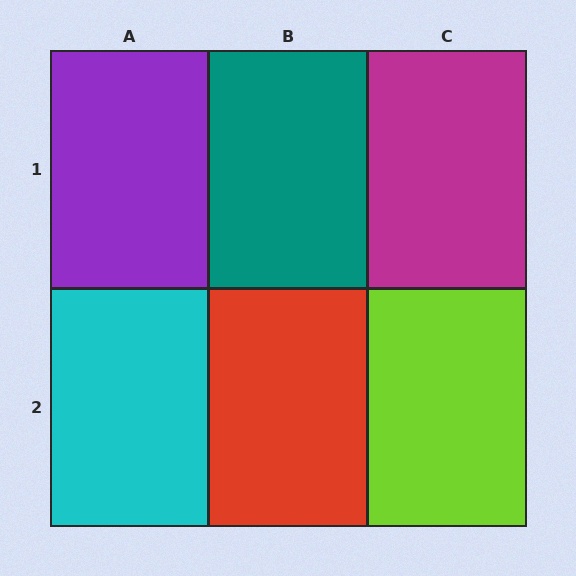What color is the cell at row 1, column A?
Purple.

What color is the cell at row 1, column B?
Teal.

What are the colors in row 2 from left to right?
Cyan, red, lime.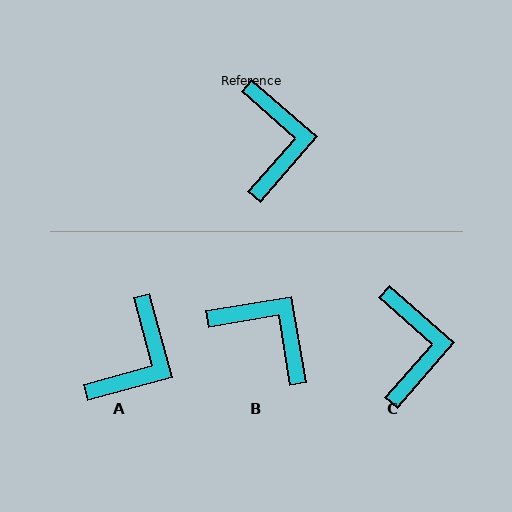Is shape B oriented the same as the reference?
No, it is off by about 51 degrees.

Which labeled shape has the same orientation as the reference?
C.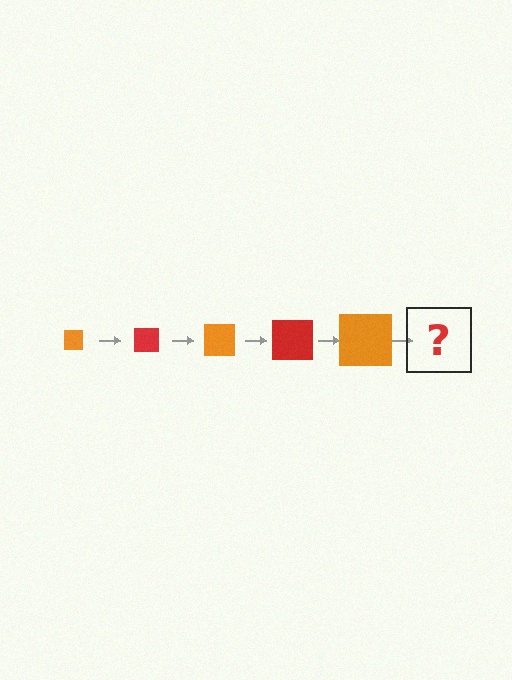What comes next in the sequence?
The next element should be a red square, larger than the previous one.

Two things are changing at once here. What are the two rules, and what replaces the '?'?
The two rules are that the square grows larger each step and the color cycles through orange and red. The '?' should be a red square, larger than the previous one.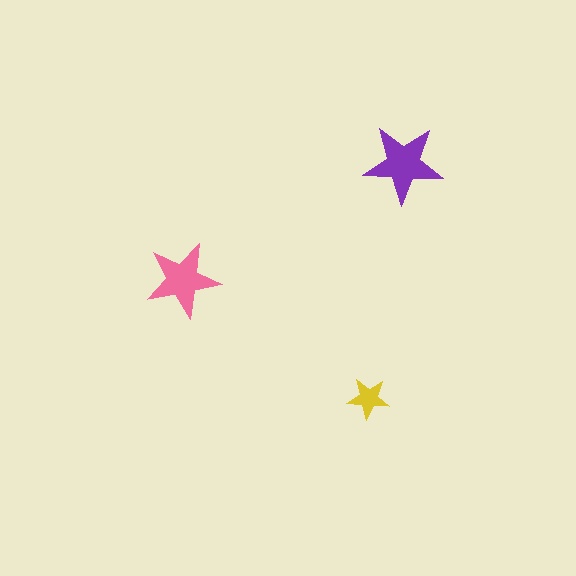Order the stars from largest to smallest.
the purple one, the pink one, the yellow one.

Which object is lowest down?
The yellow star is bottommost.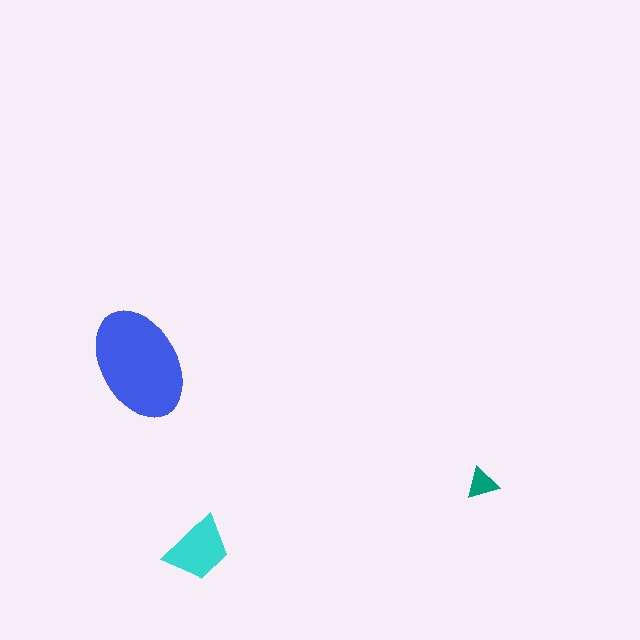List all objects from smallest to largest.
The teal triangle, the cyan trapezoid, the blue ellipse.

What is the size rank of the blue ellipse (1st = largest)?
1st.